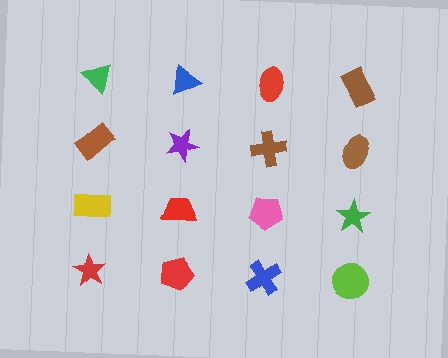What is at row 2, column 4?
A brown ellipse.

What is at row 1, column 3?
A red ellipse.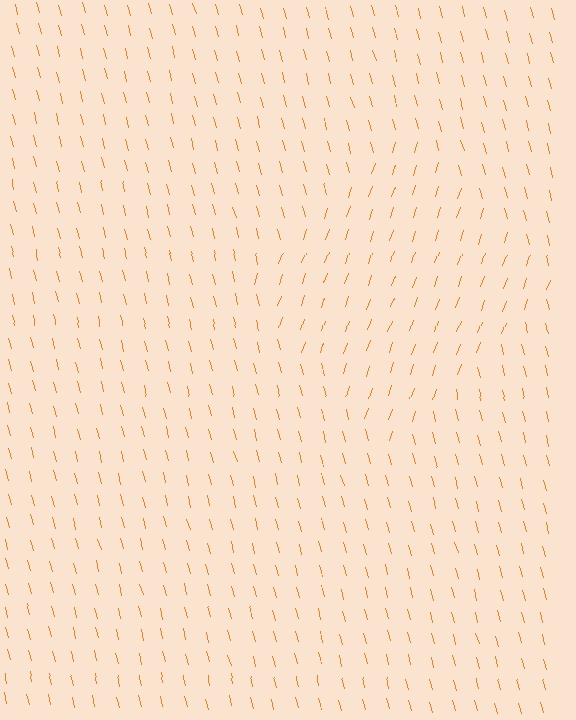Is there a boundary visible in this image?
Yes, there is a texture boundary formed by a change in line orientation.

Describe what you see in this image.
The image is filled with small orange line segments. A diamond region in the image has lines oriented differently from the surrounding lines, creating a visible texture boundary.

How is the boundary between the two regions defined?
The boundary is defined purely by a change in line orientation (approximately 34 degrees difference). All lines are the same color and thickness.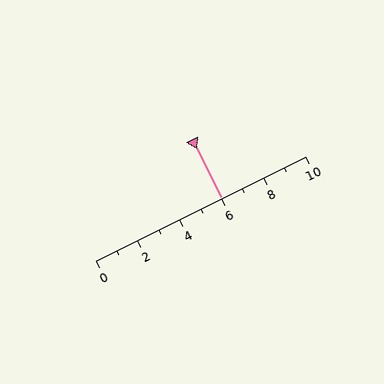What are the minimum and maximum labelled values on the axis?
The axis runs from 0 to 10.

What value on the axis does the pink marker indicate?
The marker indicates approximately 6.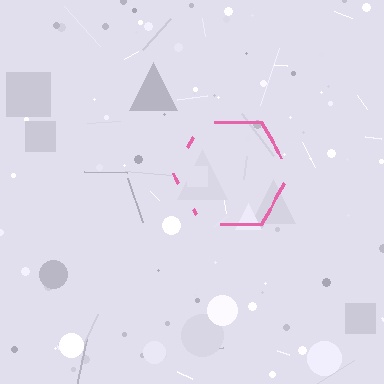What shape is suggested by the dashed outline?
The dashed outline suggests a hexagon.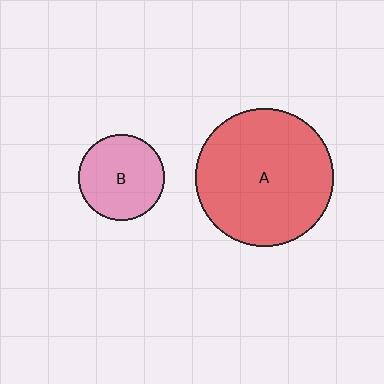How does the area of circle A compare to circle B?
Approximately 2.6 times.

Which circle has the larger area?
Circle A (red).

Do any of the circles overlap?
No, none of the circles overlap.